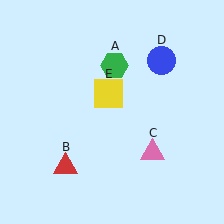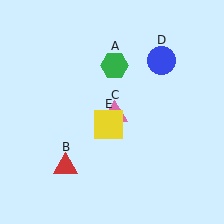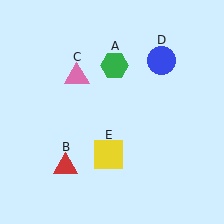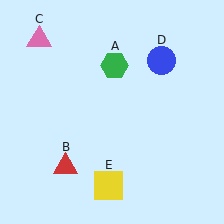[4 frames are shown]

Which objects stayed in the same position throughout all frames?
Green hexagon (object A) and red triangle (object B) and blue circle (object D) remained stationary.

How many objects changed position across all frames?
2 objects changed position: pink triangle (object C), yellow square (object E).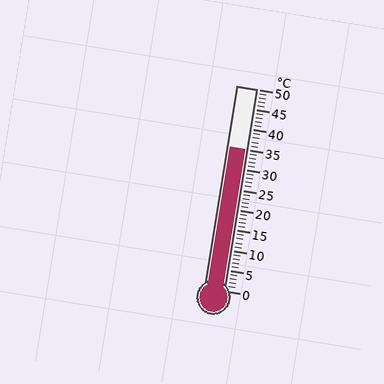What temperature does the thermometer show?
The thermometer shows approximately 35°C.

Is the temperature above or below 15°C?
The temperature is above 15°C.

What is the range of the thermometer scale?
The thermometer scale ranges from 0°C to 50°C.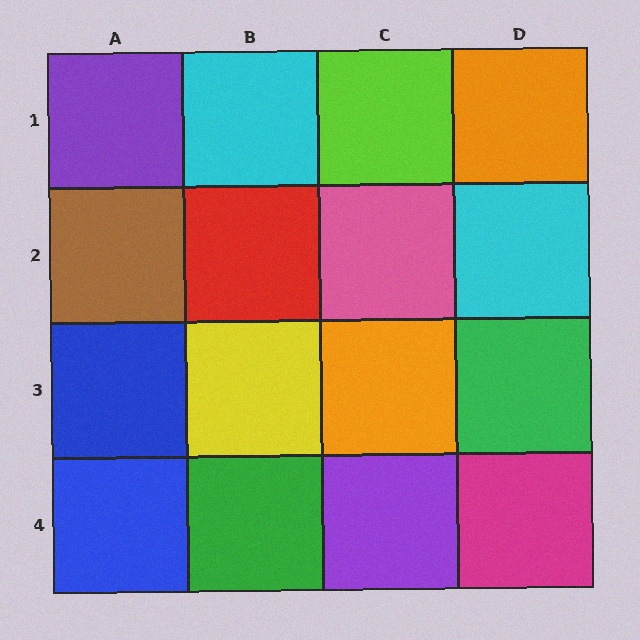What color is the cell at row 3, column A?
Blue.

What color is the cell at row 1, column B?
Cyan.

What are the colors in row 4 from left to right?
Blue, green, purple, magenta.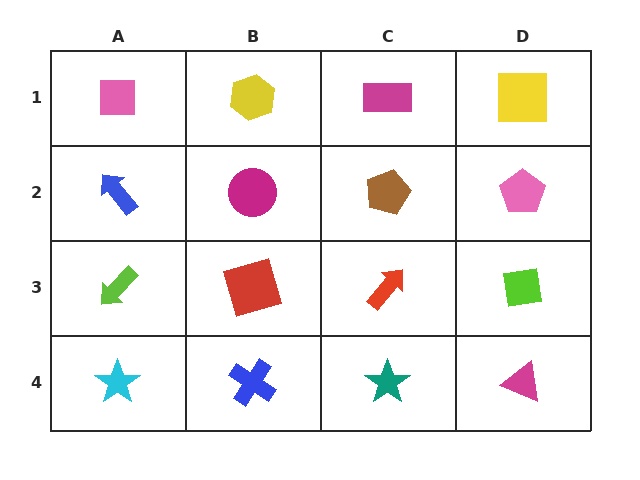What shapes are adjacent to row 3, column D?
A pink pentagon (row 2, column D), a magenta triangle (row 4, column D), a red arrow (row 3, column C).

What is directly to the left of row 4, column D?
A teal star.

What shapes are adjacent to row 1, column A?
A blue arrow (row 2, column A), a yellow hexagon (row 1, column B).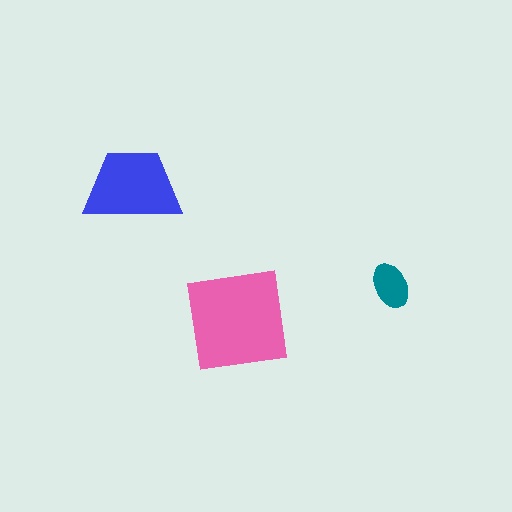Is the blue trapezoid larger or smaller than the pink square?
Smaller.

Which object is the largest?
The pink square.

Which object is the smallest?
The teal ellipse.